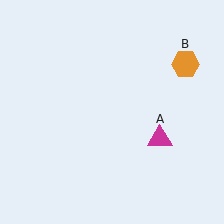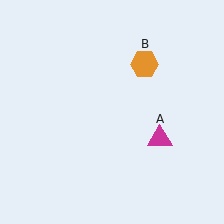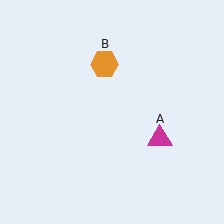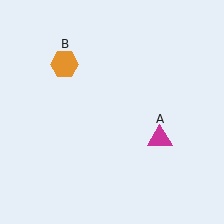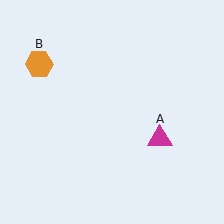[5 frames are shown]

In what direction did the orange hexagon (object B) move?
The orange hexagon (object B) moved left.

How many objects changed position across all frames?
1 object changed position: orange hexagon (object B).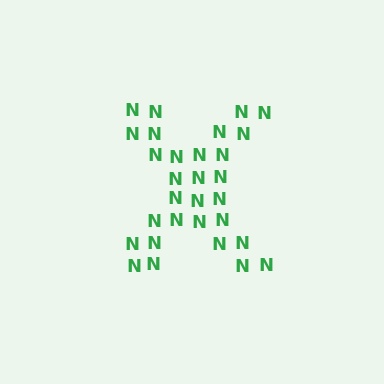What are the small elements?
The small elements are letter N's.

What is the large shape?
The large shape is the letter X.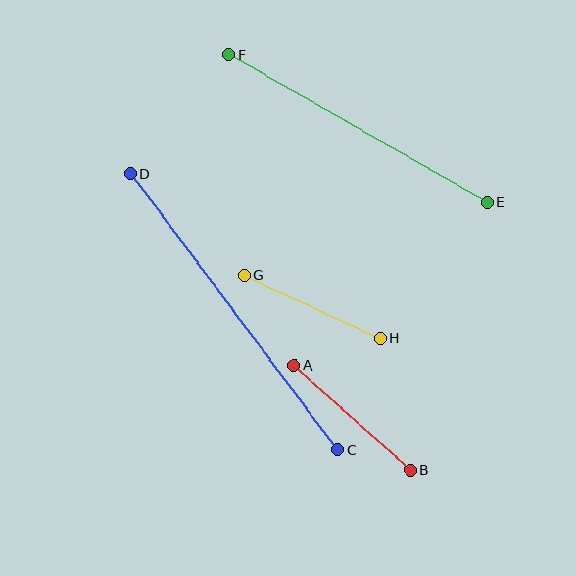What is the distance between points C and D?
The distance is approximately 345 pixels.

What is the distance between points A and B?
The distance is approximately 156 pixels.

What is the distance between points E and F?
The distance is approximately 298 pixels.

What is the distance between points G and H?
The distance is approximately 150 pixels.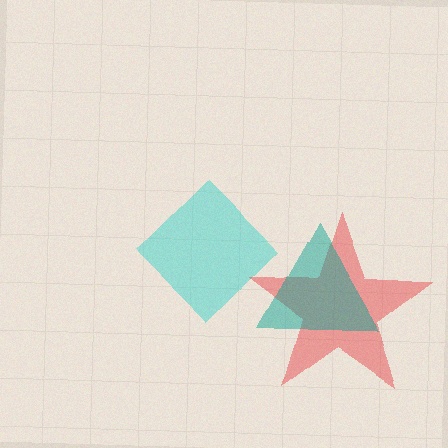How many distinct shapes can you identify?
There are 3 distinct shapes: a cyan diamond, a red star, a teal triangle.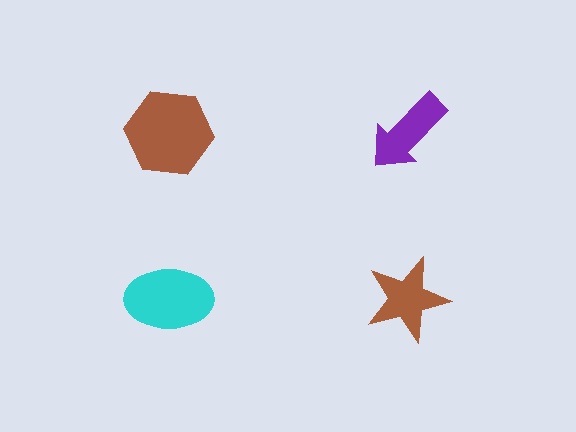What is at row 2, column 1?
A cyan ellipse.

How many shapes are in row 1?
2 shapes.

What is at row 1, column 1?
A brown hexagon.